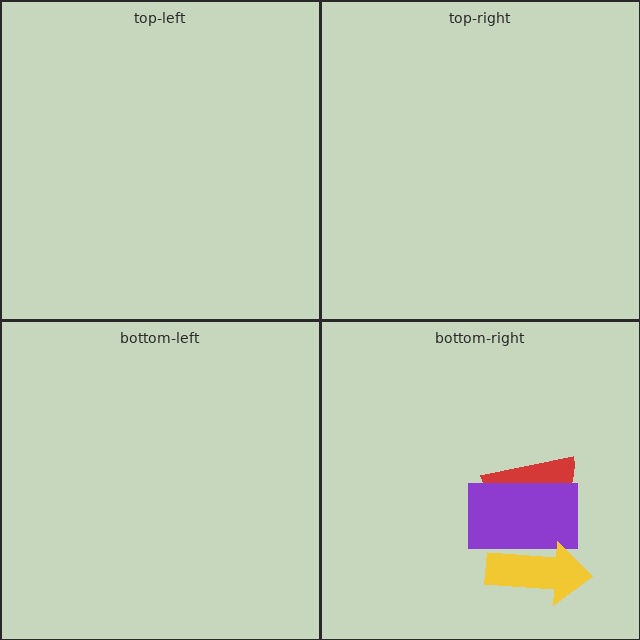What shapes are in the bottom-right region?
The red semicircle, the purple rectangle, the yellow arrow.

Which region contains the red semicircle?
The bottom-right region.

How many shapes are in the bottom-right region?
3.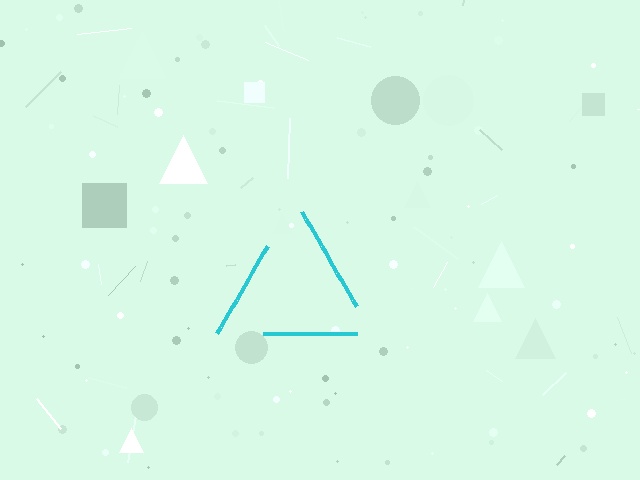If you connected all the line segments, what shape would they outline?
They would outline a triangle.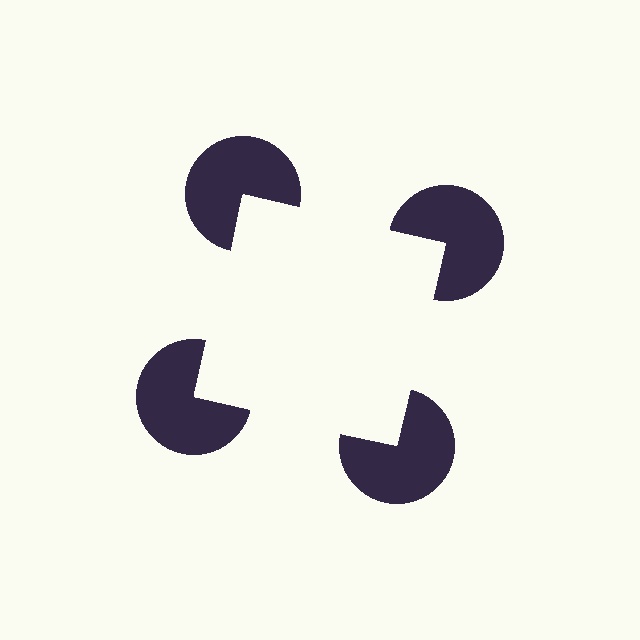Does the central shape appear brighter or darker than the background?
It typically appears slightly brighter than the background, even though no actual brightness change is drawn.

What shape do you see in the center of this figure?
An illusory square — its edges are inferred from the aligned wedge cuts in the pac-man discs, not physically drawn.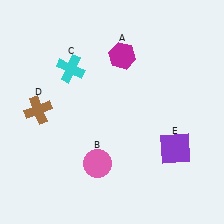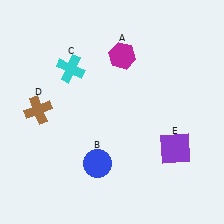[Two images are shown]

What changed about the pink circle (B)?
In Image 1, B is pink. In Image 2, it changed to blue.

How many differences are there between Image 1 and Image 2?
There is 1 difference between the two images.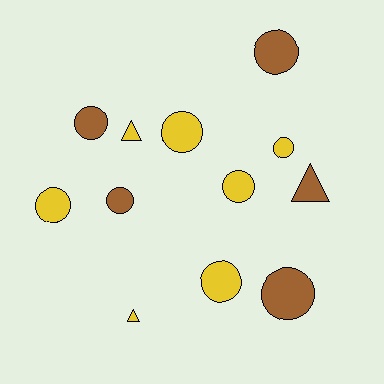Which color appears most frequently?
Yellow, with 7 objects.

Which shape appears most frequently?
Circle, with 9 objects.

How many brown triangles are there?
There is 1 brown triangle.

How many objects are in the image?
There are 12 objects.